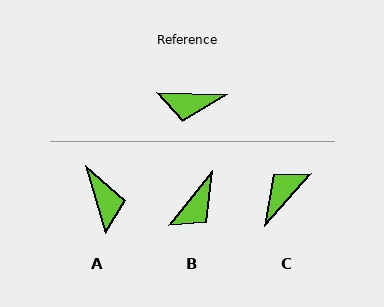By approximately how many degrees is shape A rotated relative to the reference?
Approximately 107 degrees counter-clockwise.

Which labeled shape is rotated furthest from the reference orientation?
C, about 131 degrees away.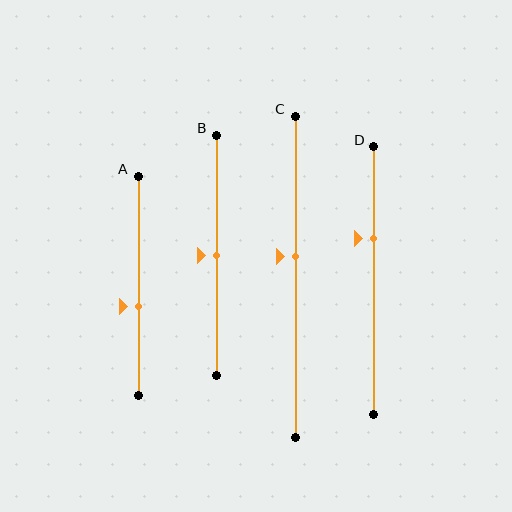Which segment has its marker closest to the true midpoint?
Segment B has its marker closest to the true midpoint.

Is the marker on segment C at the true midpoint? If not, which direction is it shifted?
No, the marker on segment C is shifted upward by about 6% of the segment length.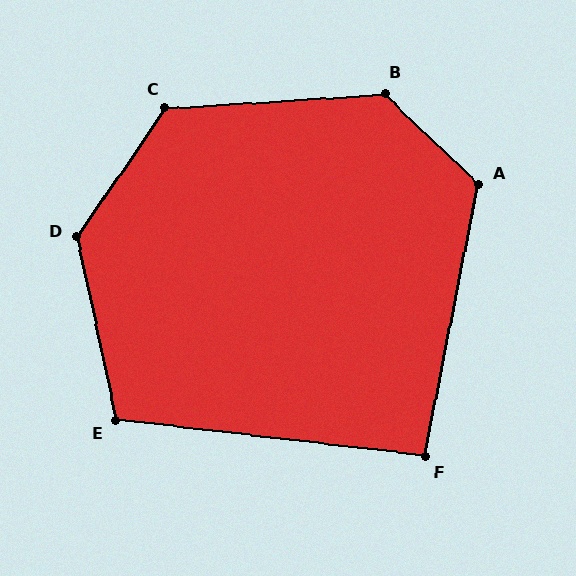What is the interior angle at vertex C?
Approximately 128 degrees (obtuse).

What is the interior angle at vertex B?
Approximately 132 degrees (obtuse).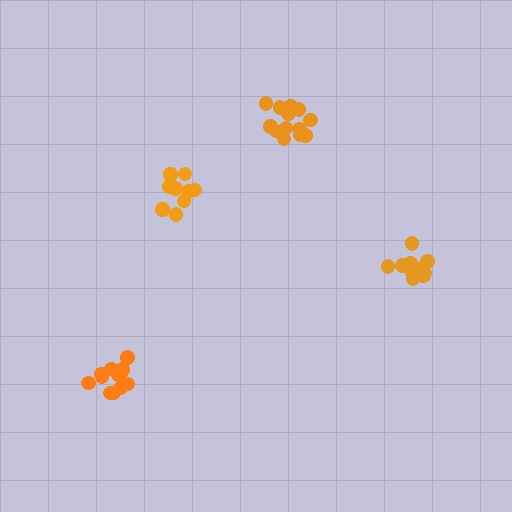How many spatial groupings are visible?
There are 4 spatial groupings.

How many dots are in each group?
Group 1: 13 dots, Group 2: 10 dots, Group 3: 12 dots, Group 4: 10 dots (45 total).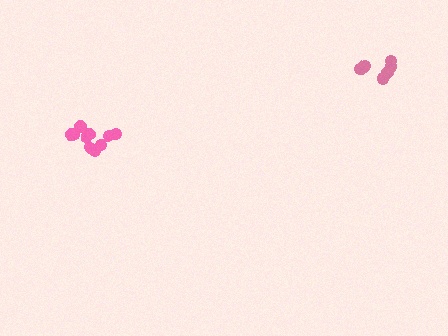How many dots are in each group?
Group 1: 7 dots, Group 2: 10 dots (17 total).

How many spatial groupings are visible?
There are 2 spatial groupings.